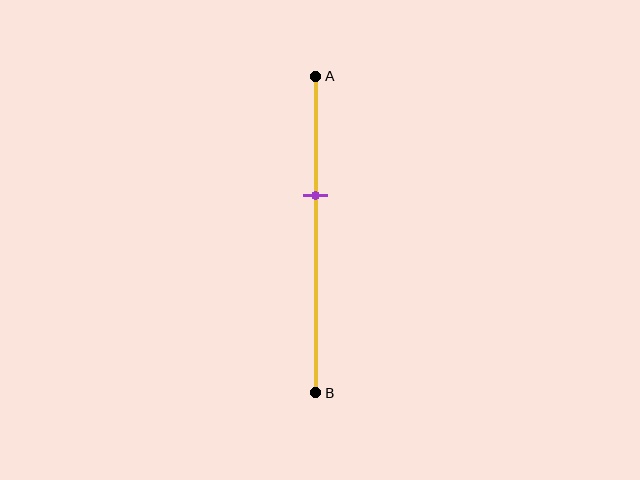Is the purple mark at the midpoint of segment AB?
No, the mark is at about 40% from A, not at the 50% midpoint.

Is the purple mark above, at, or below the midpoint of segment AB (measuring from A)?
The purple mark is above the midpoint of segment AB.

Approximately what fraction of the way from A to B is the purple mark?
The purple mark is approximately 40% of the way from A to B.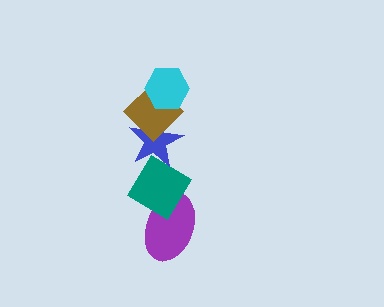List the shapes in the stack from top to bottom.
From top to bottom: the cyan hexagon, the brown diamond, the blue star, the teal diamond, the purple ellipse.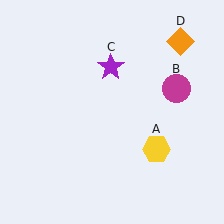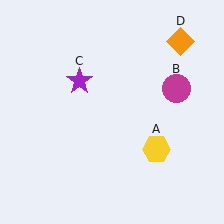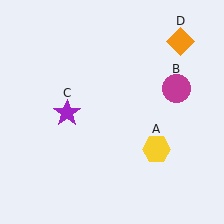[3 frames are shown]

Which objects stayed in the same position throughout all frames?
Yellow hexagon (object A) and magenta circle (object B) and orange diamond (object D) remained stationary.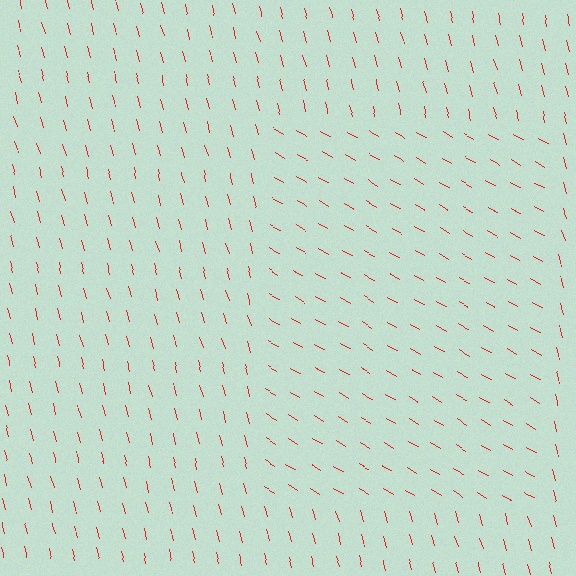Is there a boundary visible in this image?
Yes, there is a texture boundary formed by a change in line orientation.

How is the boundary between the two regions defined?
The boundary is defined purely by a change in line orientation (approximately 45 degrees difference). All lines are the same color and thickness.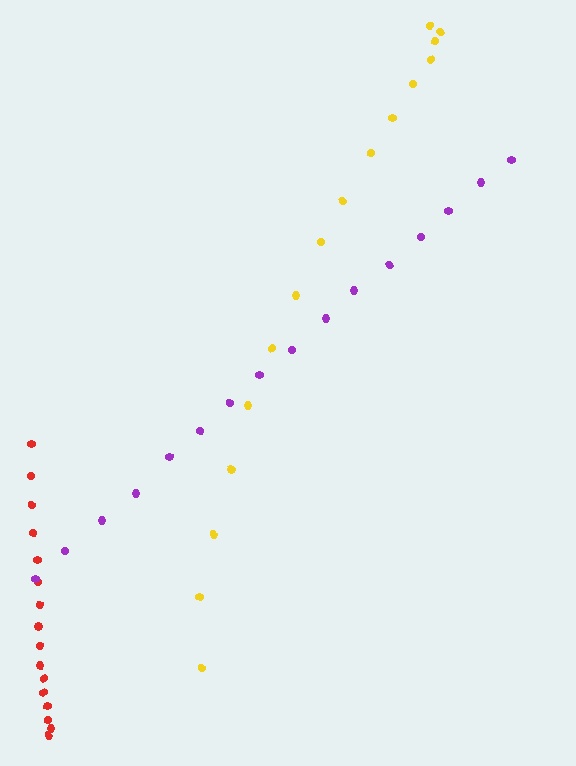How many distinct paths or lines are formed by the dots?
There are 3 distinct paths.